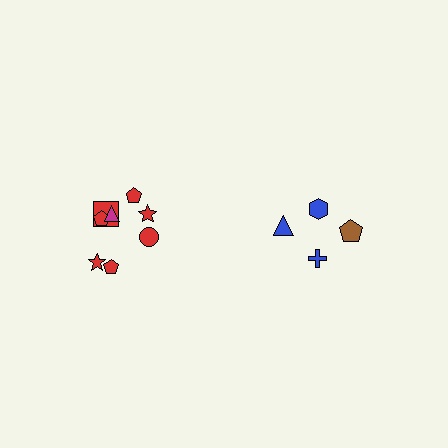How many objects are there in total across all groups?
There are 12 objects.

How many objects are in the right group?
There are 4 objects.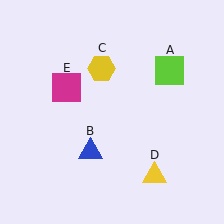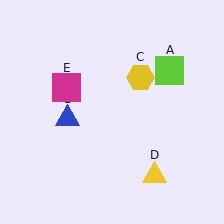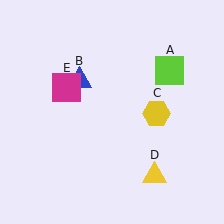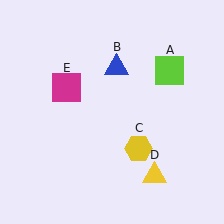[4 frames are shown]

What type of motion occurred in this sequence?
The blue triangle (object B), yellow hexagon (object C) rotated clockwise around the center of the scene.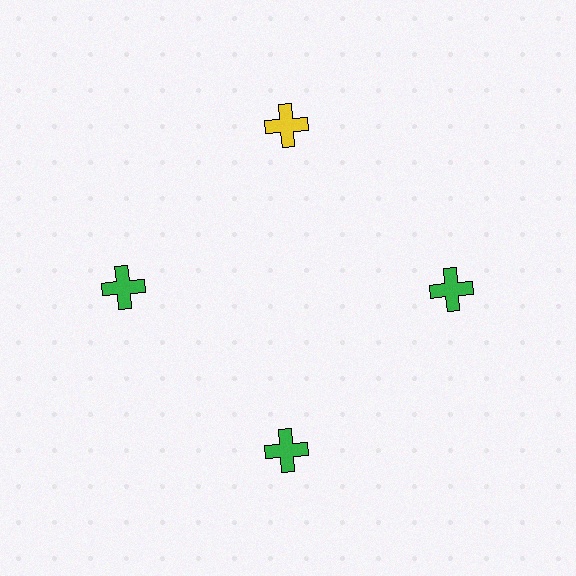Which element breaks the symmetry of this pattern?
The yellow cross at roughly the 12 o'clock position breaks the symmetry. All other shapes are green crosses.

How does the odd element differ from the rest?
It has a different color: yellow instead of green.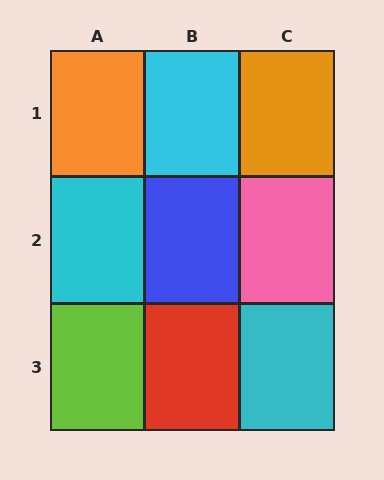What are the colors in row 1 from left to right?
Orange, cyan, orange.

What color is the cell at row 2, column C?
Pink.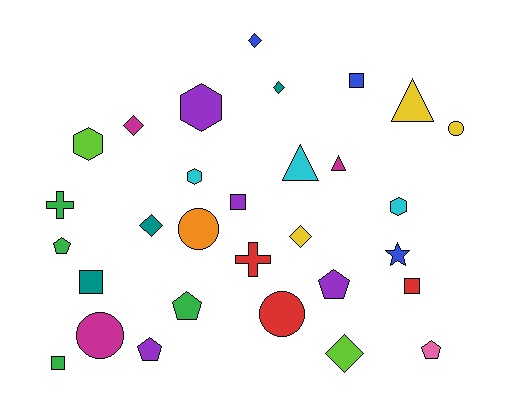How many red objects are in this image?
There are 3 red objects.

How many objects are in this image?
There are 30 objects.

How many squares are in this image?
There are 5 squares.